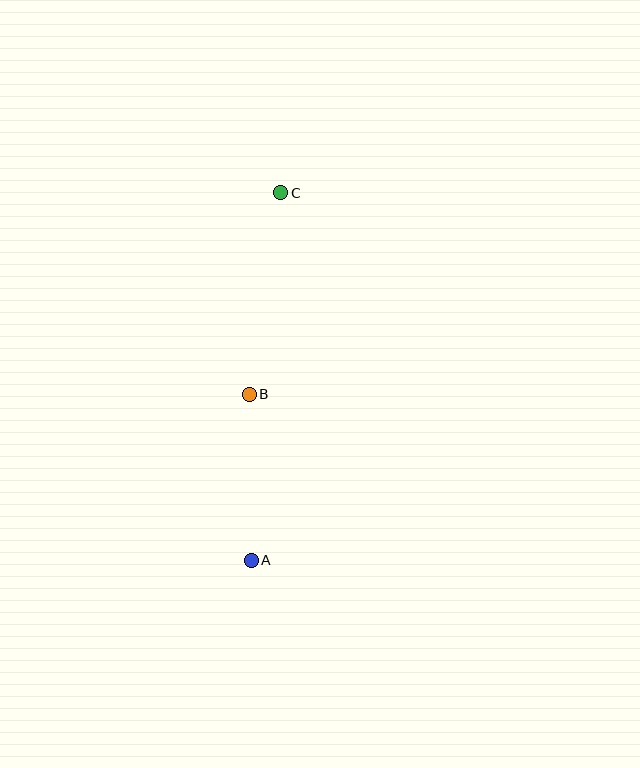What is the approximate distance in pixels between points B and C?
The distance between B and C is approximately 204 pixels.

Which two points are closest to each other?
Points A and B are closest to each other.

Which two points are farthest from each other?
Points A and C are farthest from each other.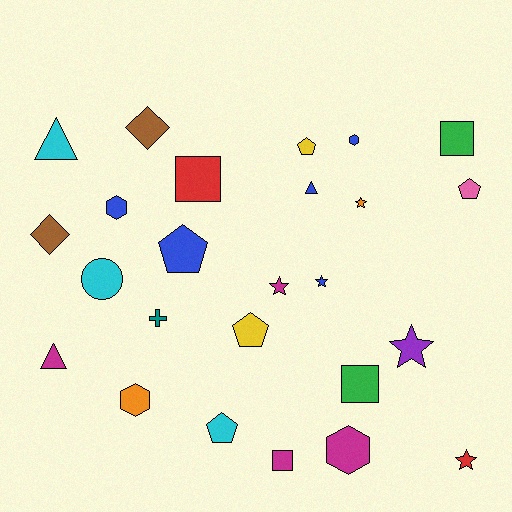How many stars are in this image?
There are 5 stars.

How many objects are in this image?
There are 25 objects.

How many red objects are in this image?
There are 2 red objects.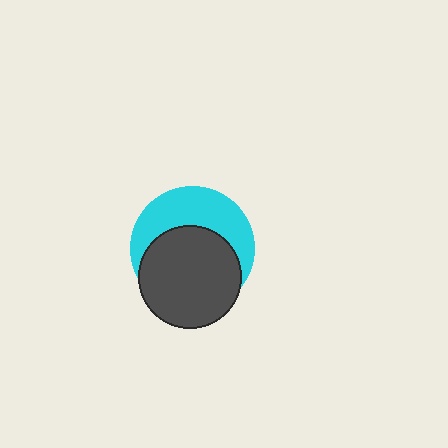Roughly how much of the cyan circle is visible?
A small part of it is visible (roughly 44%).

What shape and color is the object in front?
The object in front is a dark gray circle.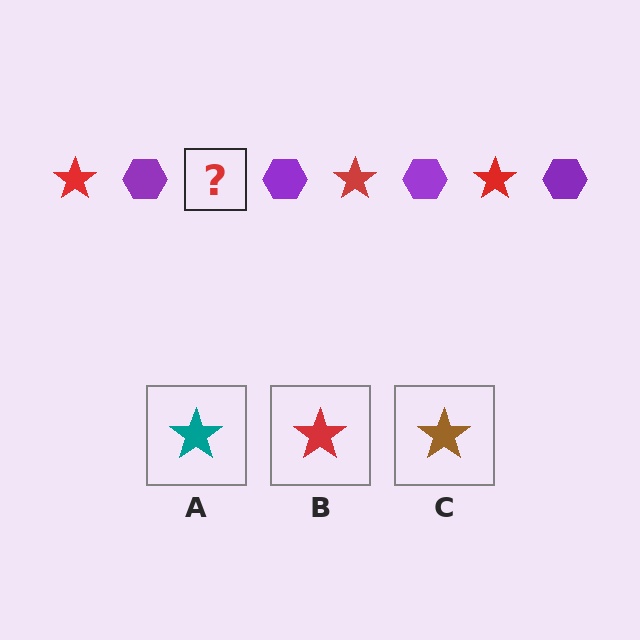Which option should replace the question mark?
Option B.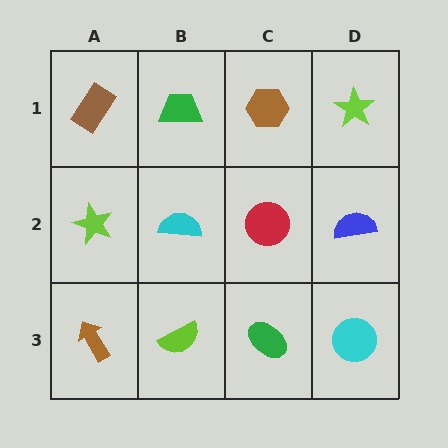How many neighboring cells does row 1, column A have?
2.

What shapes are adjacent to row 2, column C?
A brown hexagon (row 1, column C), a green ellipse (row 3, column C), a cyan semicircle (row 2, column B), a blue semicircle (row 2, column D).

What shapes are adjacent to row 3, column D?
A blue semicircle (row 2, column D), a green ellipse (row 3, column C).